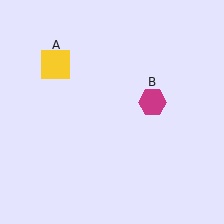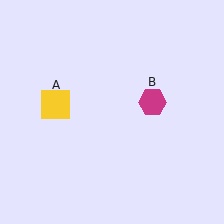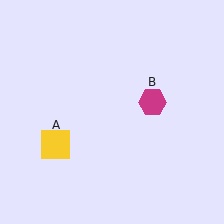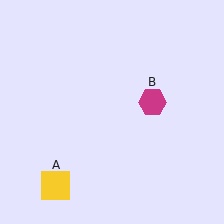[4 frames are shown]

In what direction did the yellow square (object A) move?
The yellow square (object A) moved down.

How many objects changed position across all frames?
1 object changed position: yellow square (object A).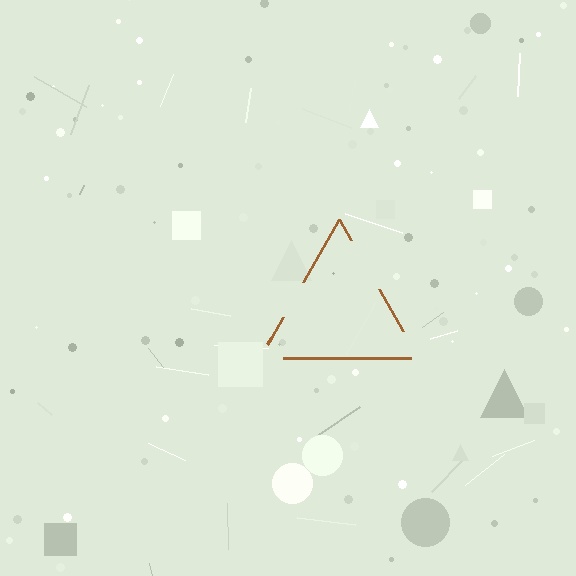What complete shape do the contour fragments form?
The contour fragments form a triangle.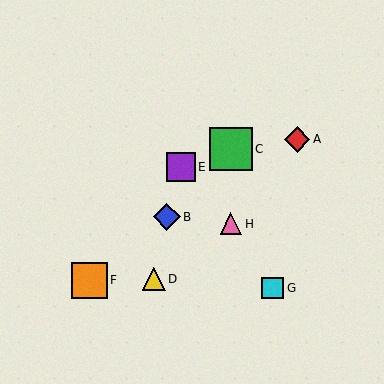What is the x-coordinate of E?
Object E is at x≈181.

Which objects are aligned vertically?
Objects C, H are aligned vertically.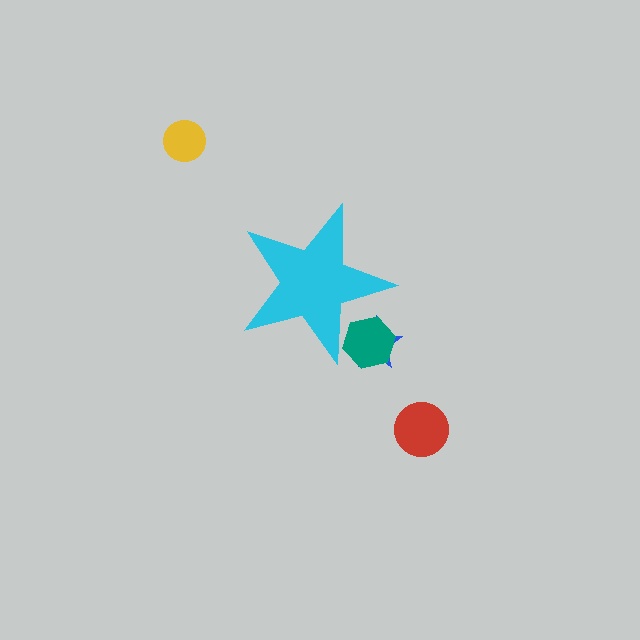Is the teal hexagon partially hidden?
Yes, the teal hexagon is partially hidden behind the cyan star.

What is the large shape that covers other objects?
A cyan star.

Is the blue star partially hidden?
Yes, the blue star is partially hidden behind the cyan star.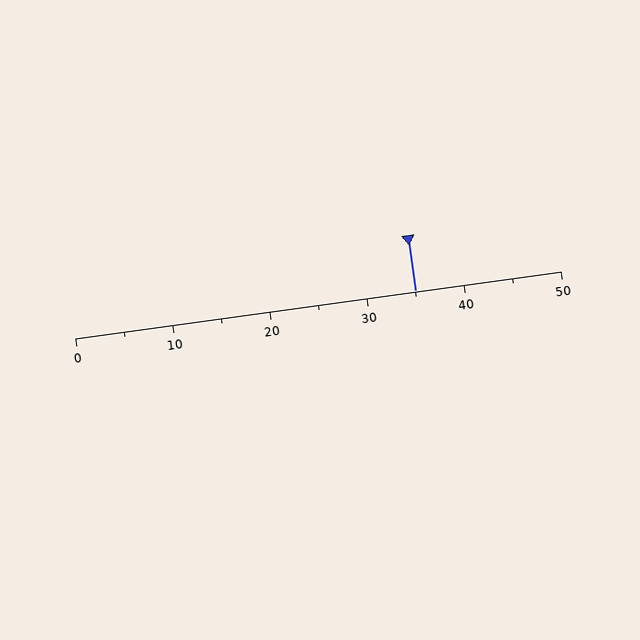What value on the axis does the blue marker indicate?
The marker indicates approximately 35.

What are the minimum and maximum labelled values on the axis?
The axis runs from 0 to 50.